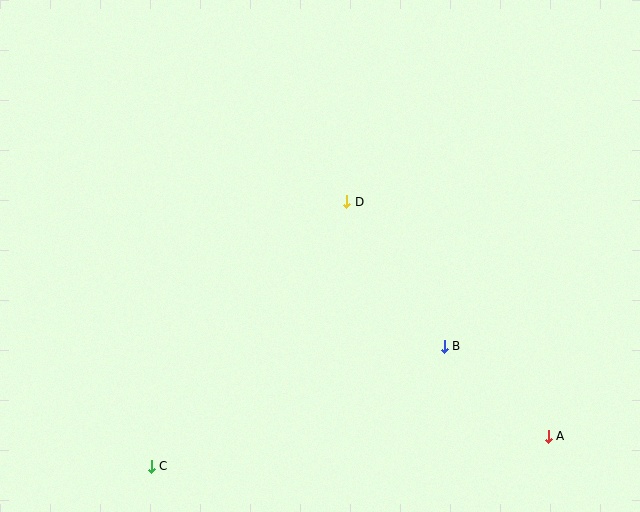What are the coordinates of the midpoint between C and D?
The midpoint between C and D is at (249, 334).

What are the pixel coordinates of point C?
Point C is at (151, 466).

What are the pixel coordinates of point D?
Point D is at (347, 202).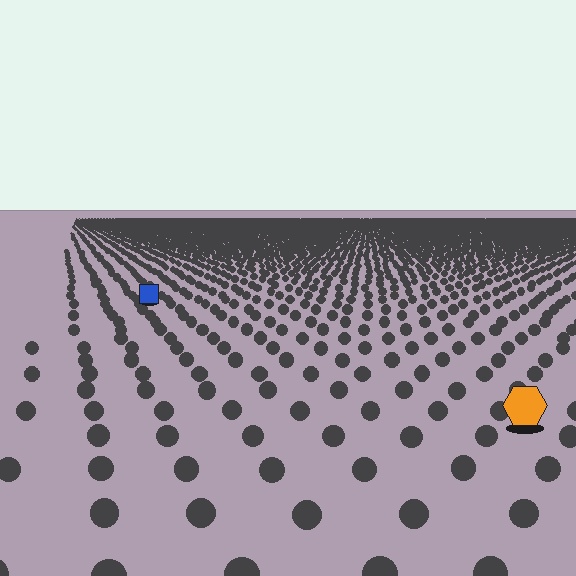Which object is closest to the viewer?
The orange hexagon is closest. The texture marks near it are larger and more spread out.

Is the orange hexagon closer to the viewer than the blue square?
Yes. The orange hexagon is closer — you can tell from the texture gradient: the ground texture is coarser near it.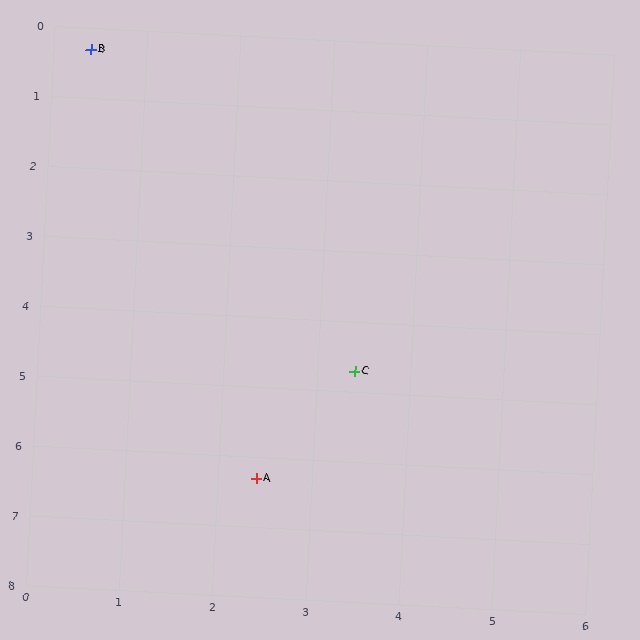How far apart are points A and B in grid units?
Points A and B are about 6.3 grid units apart.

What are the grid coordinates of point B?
Point B is at approximately (0.4, 0.3).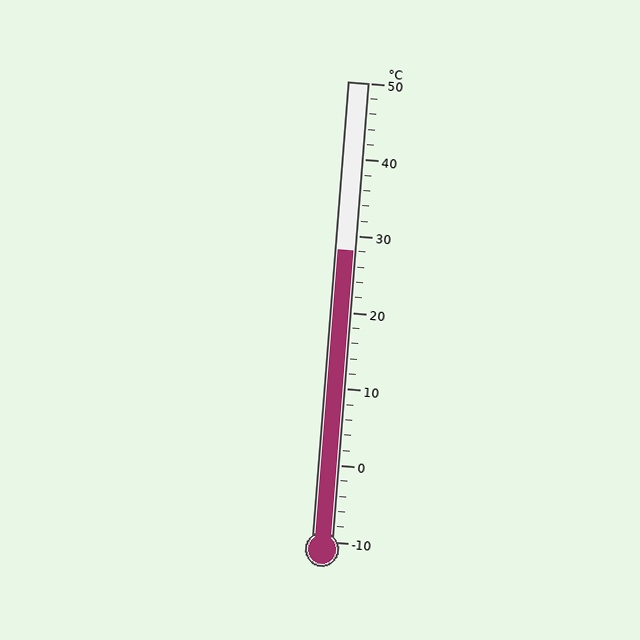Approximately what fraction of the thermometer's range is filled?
The thermometer is filled to approximately 65% of its range.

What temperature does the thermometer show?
The thermometer shows approximately 28°C.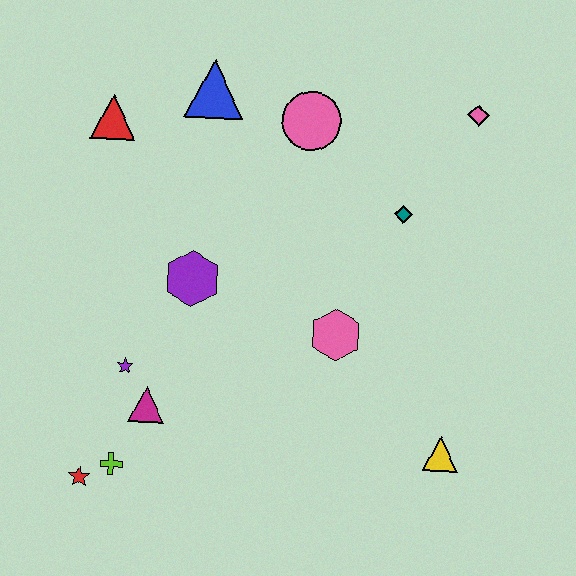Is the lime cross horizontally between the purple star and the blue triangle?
No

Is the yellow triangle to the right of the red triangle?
Yes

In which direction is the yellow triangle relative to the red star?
The yellow triangle is to the right of the red star.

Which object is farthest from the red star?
The pink diamond is farthest from the red star.